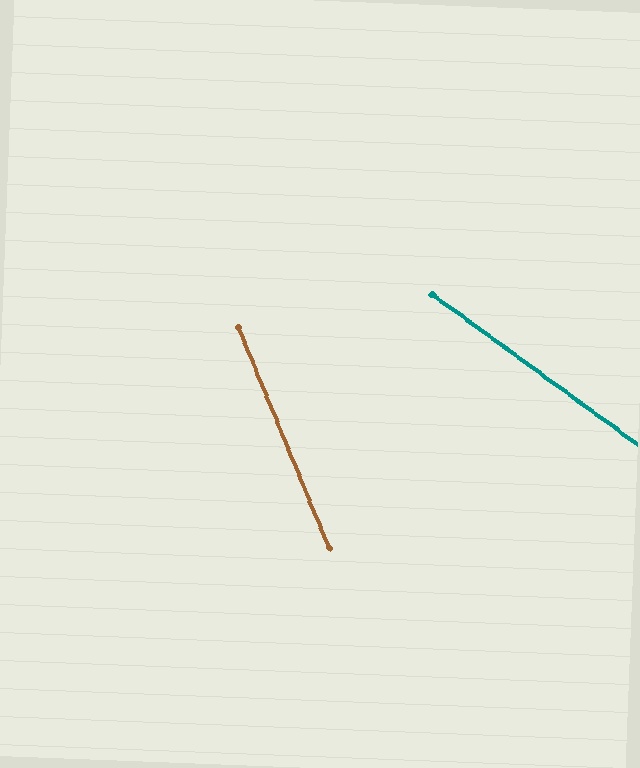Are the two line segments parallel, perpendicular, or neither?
Neither parallel nor perpendicular — they differ by about 32°.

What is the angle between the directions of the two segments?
Approximately 32 degrees.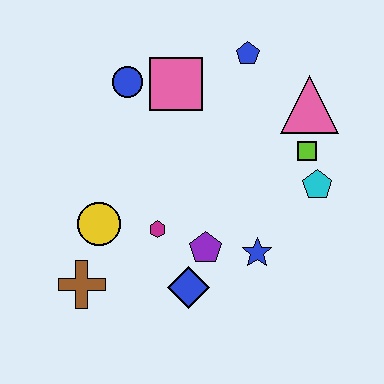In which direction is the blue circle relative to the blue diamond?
The blue circle is above the blue diamond.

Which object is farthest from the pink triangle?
The brown cross is farthest from the pink triangle.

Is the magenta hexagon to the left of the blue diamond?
Yes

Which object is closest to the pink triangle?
The lime square is closest to the pink triangle.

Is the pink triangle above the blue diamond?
Yes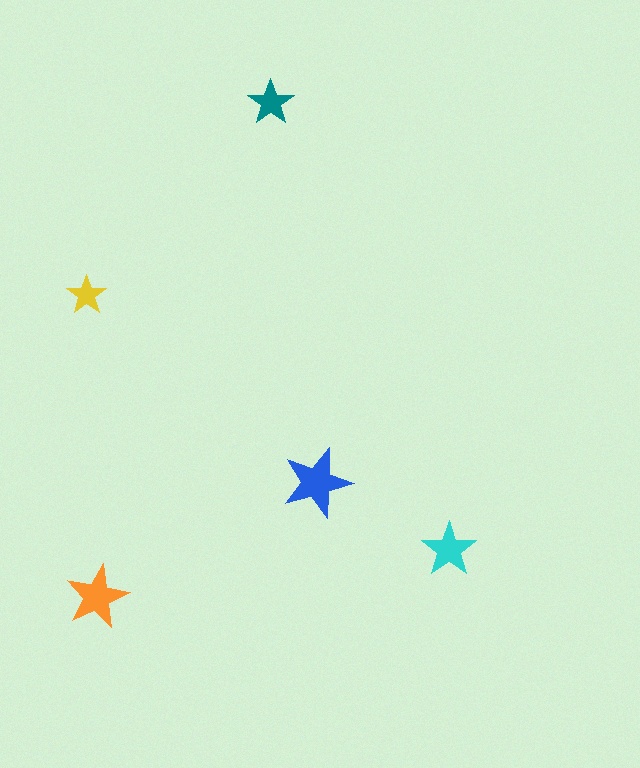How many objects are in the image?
There are 5 objects in the image.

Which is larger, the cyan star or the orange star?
The orange one.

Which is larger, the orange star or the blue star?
The blue one.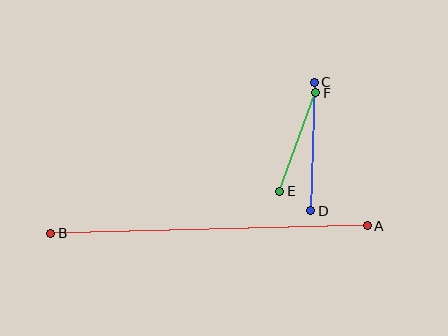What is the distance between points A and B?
The distance is approximately 316 pixels.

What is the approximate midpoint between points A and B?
The midpoint is at approximately (209, 229) pixels.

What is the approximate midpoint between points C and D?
The midpoint is at approximately (313, 146) pixels.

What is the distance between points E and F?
The distance is approximately 105 pixels.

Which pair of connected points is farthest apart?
Points A and B are farthest apart.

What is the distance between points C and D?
The distance is approximately 128 pixels.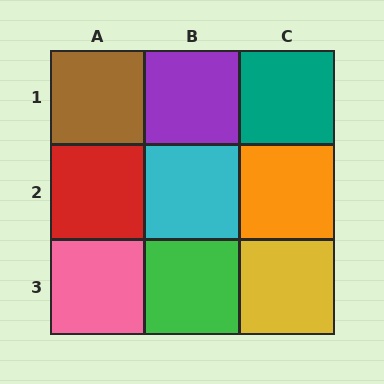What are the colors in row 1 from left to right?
Brown, purple, teal.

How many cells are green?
1 cell is green.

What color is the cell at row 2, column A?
Red.